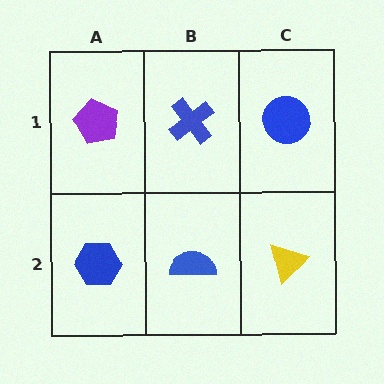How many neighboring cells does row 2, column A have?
2.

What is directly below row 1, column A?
A blue hexagon.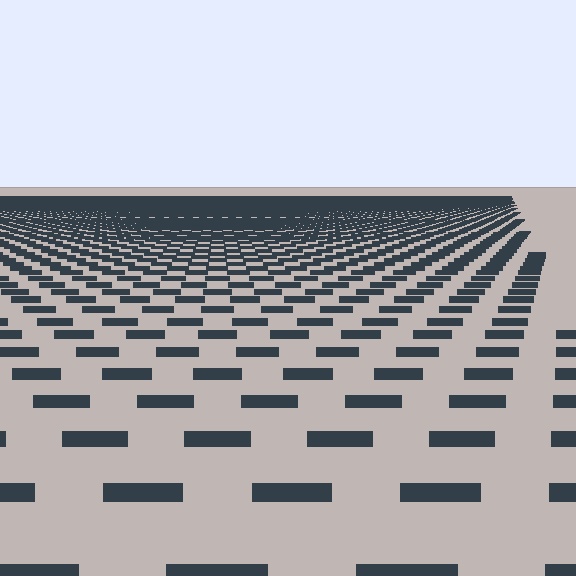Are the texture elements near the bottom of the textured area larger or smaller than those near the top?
Larger. Near the bottom, elements are closer to the viewer and appear at a bigger on-screen size.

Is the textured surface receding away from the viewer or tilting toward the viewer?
The surface is receding away from the viewer. Texture elements get smaller and denser toward the top.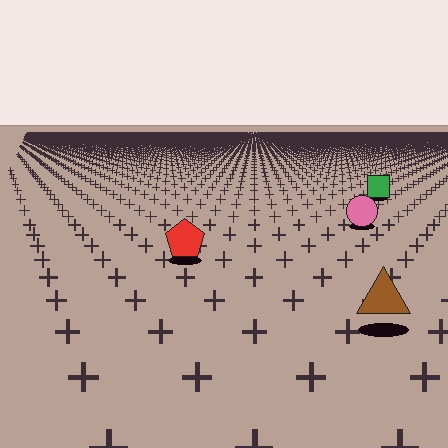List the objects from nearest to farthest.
From nearest to farthest: the brown triangle, the red pentagon, the pink circle, the green square.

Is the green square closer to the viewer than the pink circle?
No. The pink circle is closer — you can tell from the texture gradient: the ground texture is coarser near it.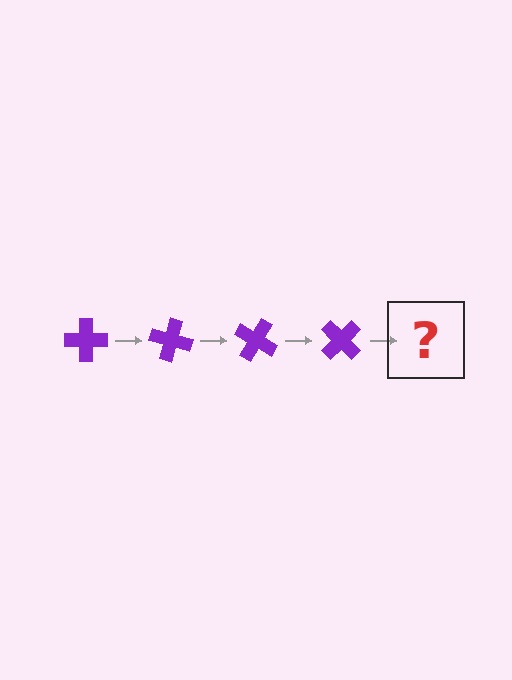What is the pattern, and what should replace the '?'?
The pattern is that the cross rotates 15 degrees each step. The '?' should be a purple cross rotated 60 degrees.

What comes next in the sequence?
The next element should be a purple cross rotated 60 degrees.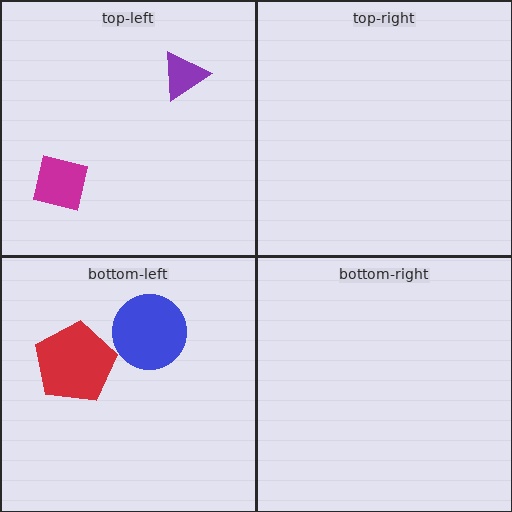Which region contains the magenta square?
The top-left region.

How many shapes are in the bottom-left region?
2.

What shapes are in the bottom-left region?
The blue circle, the red pentagon.